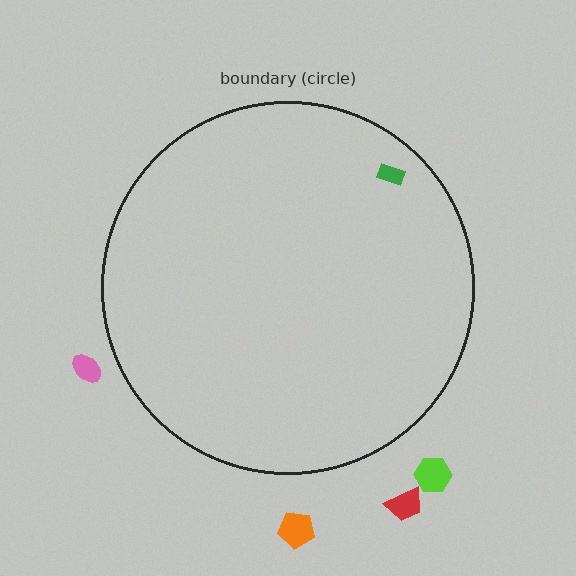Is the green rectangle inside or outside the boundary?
Inside.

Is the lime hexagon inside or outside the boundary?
Outside.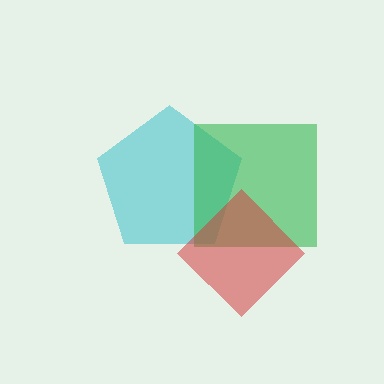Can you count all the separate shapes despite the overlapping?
Yes, there are 3 separate shapes.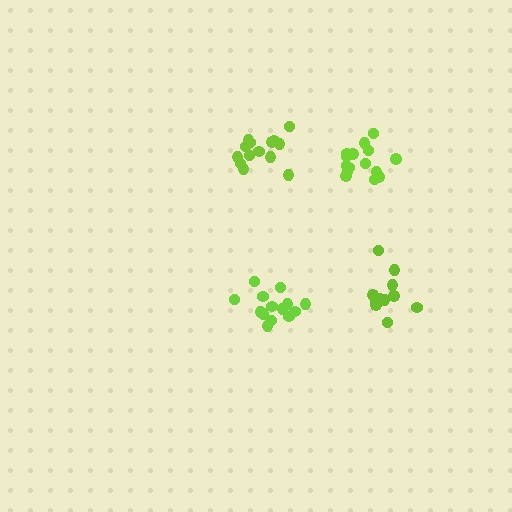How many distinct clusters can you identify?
There are 4 distinct clusters.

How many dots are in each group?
Group 1: 14 dots, Group 2: 15 dots, Group 3: 14 dots, Group 4: 11 dots (54 total).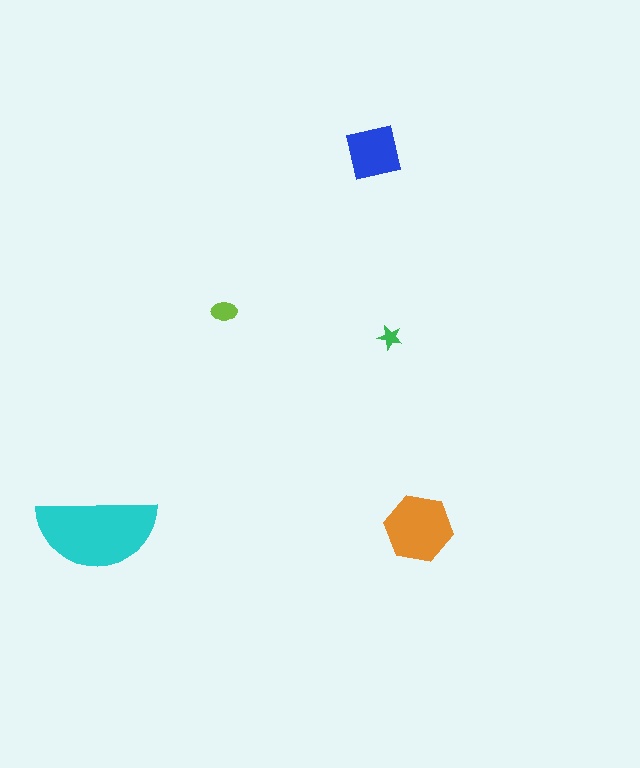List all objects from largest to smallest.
The cyan semicircle, the orange hexagon, the blue square, the lime ellipse, the green star.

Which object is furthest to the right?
The orange hexagon is rightmost.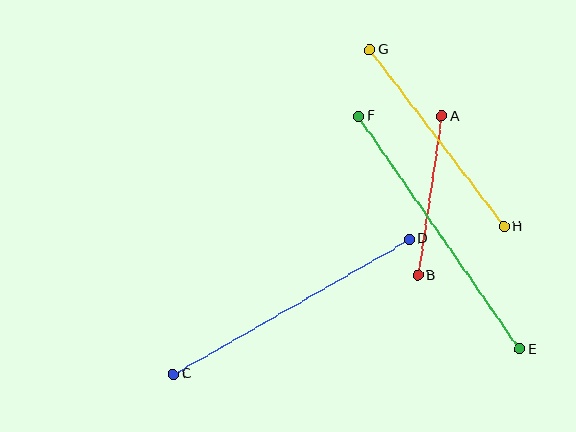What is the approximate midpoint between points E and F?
The midpoint is at approximately (439, 232) pixels.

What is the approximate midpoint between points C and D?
The midpoint is at approximately (291, 307) pixels.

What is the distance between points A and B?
The distance is approximately 161 pixels.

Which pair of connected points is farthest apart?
Points E and F are farthest apart.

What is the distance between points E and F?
The distance is approximately 283 pixels.